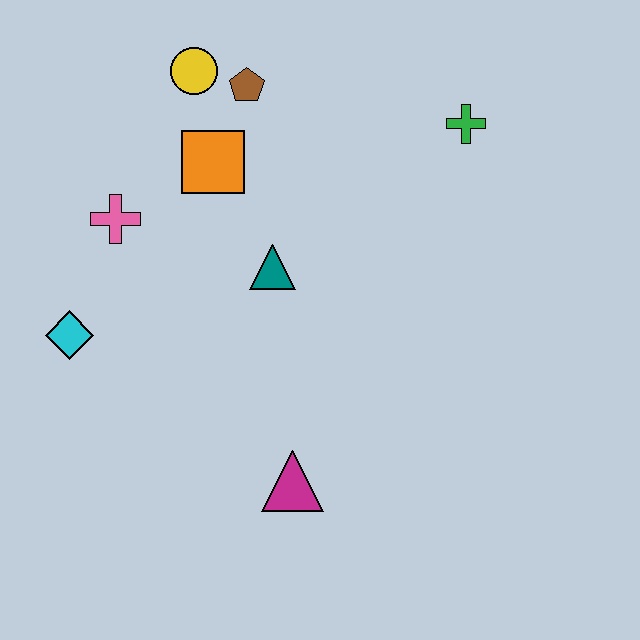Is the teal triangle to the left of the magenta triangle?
Yes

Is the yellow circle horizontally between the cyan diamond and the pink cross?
No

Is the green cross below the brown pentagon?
Yes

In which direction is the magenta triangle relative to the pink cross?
The magenta triangle is below the pink cross.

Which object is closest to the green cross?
The brown pentagon is closest to the green cross.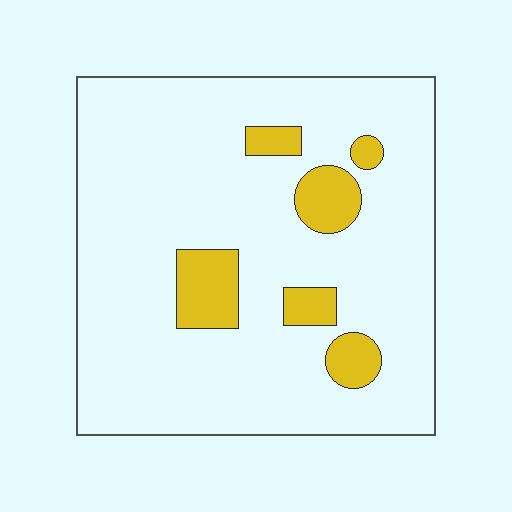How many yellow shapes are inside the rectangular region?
6.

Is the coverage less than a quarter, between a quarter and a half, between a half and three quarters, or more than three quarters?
Less than a quarter.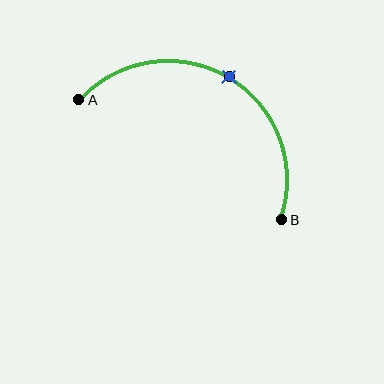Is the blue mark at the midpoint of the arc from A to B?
Yes. The blue mark lies on the arc at equal arc-length from both A and B — it is the arc midpoint.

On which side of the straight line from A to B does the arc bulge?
The arc bulges above the straight line connecting A and B.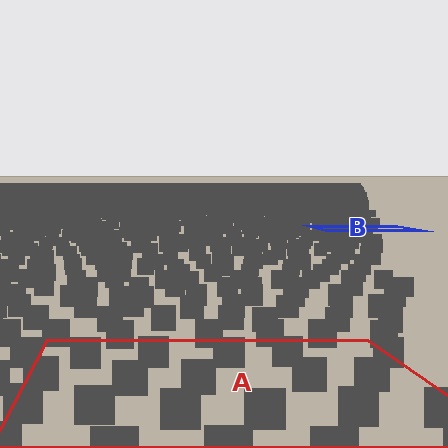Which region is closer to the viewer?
Region A is closer. The texture elements there are larger and more spread out.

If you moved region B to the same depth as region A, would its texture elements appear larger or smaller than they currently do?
They would appear larger. At a closer depth, the same texture elements are projected at a bigger on-screen size.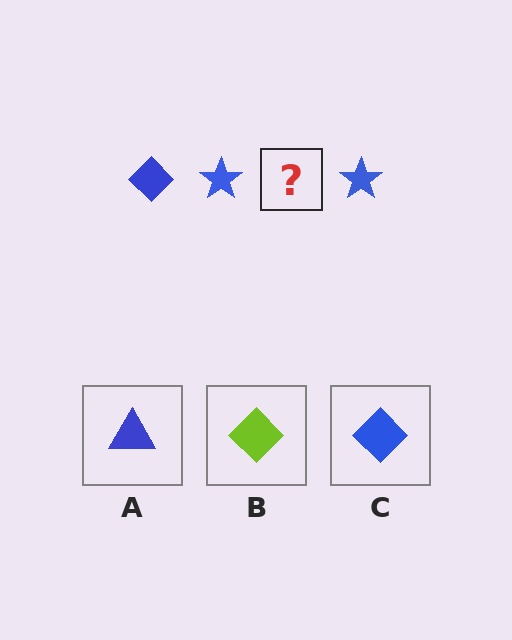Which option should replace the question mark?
Option C.